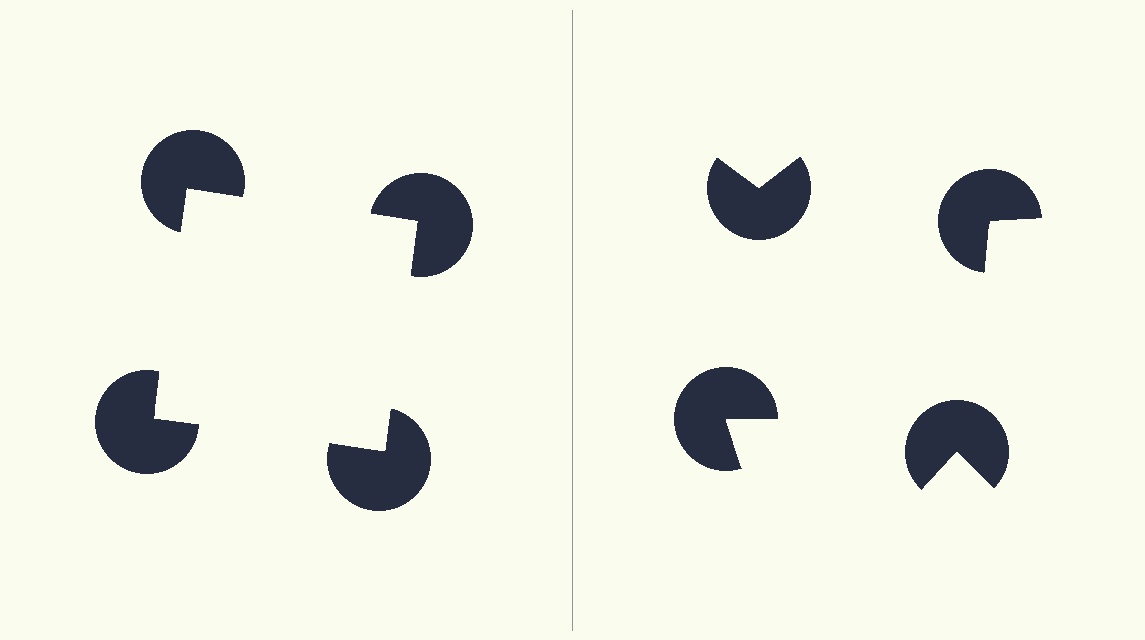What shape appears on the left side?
An illusory square.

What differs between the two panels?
The pac-man discs are positioned identically on both sides; only the wedge orientations differ. On the left they align to a square; on the right they are misaligned.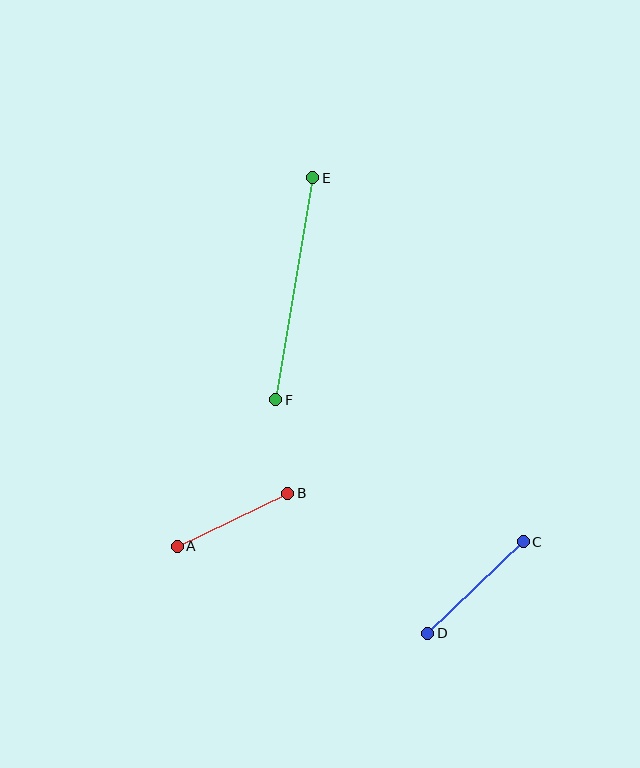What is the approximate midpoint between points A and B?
The midpoint is at approximately (233, 520) pixels.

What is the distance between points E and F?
The distance is approximately 225 pixels.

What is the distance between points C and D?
The distance is approximately 132 pixels.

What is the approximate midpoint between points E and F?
The midpoint is at approximately (294, 289) pixels.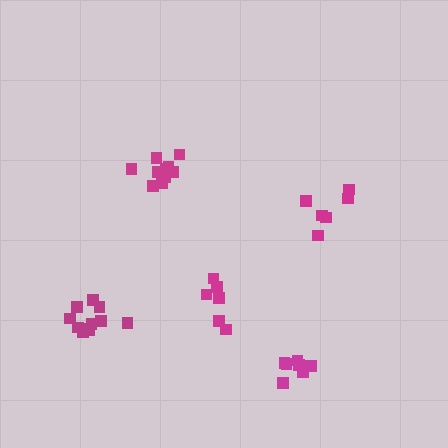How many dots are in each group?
Group 1: 10 dots, Group 2: 6 dots, Group 3: 6 dots, Group 4: 11 dots, Group 5: 7 dots (40 total).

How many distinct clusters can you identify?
There are 5 distinct clusters.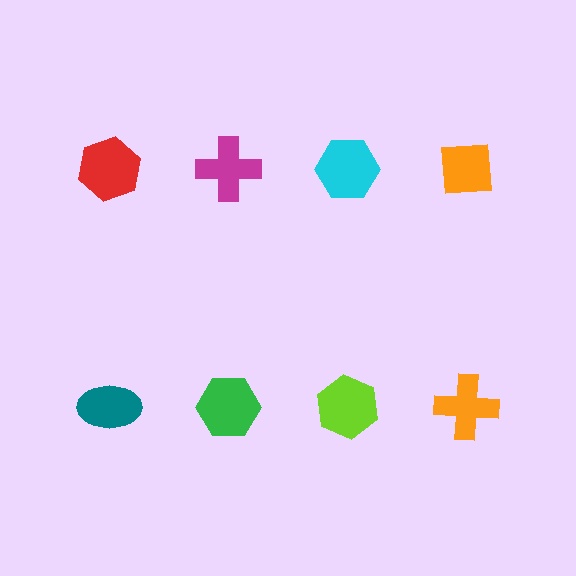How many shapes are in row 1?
4 shapes.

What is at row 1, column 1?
A red hexagon.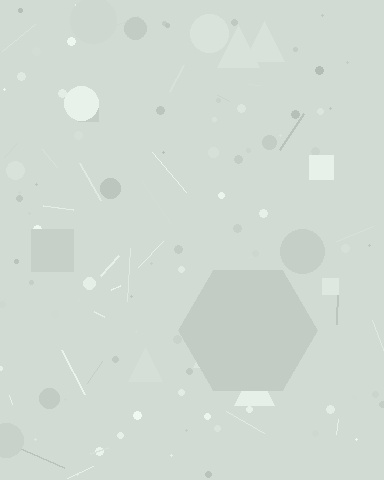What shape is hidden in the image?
A hexagon is hidden in the image.